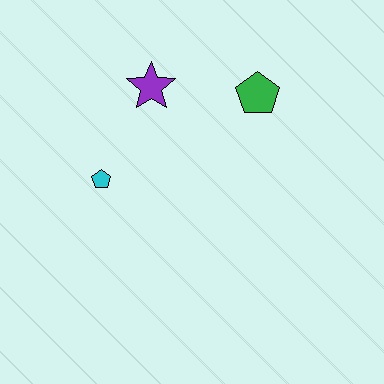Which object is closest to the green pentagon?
The purple star is closest to the green pentagon.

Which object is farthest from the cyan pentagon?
The green pentagon is farthest from the cyan pentagon.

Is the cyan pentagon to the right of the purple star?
No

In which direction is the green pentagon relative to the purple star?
The green pentagon is to the right of the purple star.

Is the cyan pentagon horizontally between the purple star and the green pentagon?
No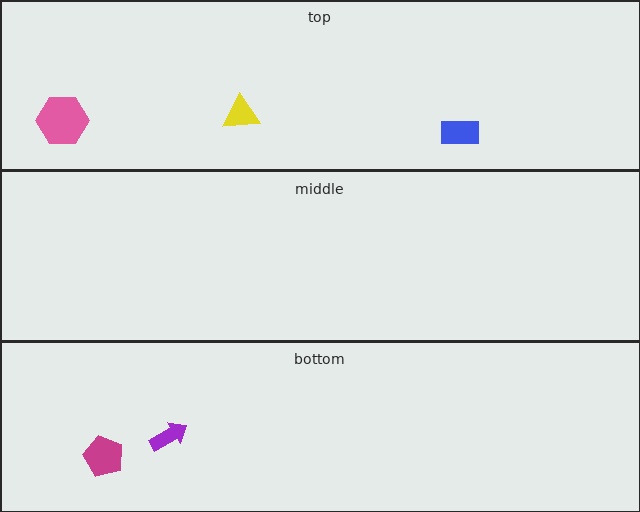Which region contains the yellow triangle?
The top region.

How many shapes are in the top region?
3.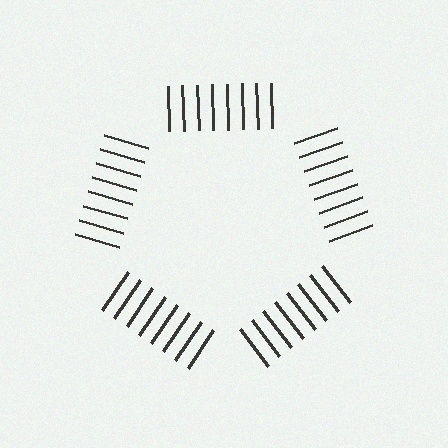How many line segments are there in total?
40 — 8 along each of the 5 edges.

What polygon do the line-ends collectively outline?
An illusory pentagon — the line segments terminate on its edges but no continuous stroke is drawn.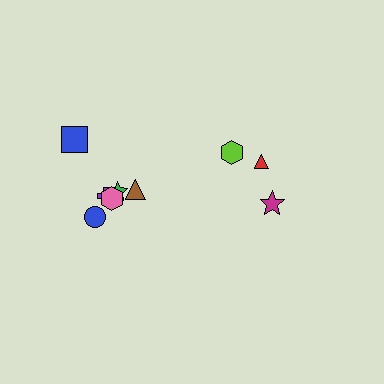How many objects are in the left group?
There are 6 objects.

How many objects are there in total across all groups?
There are 9 objects.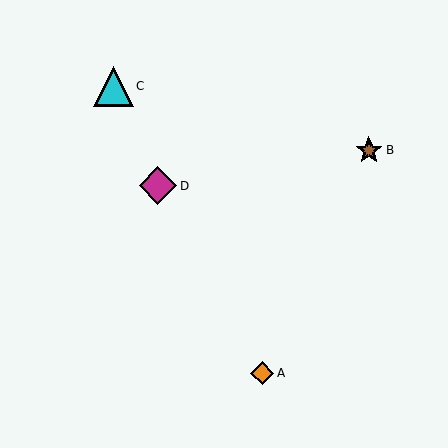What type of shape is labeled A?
Shape A is an orange diamond.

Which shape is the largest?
The cyan triangle (labeled C) is the largest.